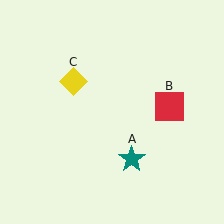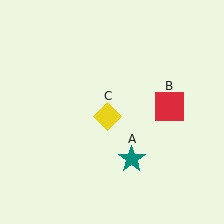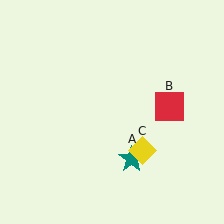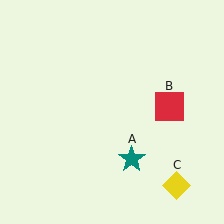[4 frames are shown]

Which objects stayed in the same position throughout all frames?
Teal star (object A) and red square (object B) remained stationary.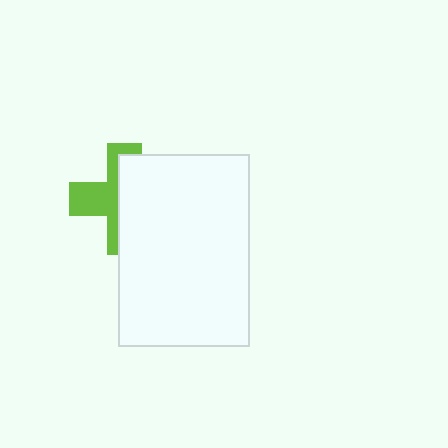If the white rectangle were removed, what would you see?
You would see the complete lime cross.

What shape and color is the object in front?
The object in front is a white rectangle.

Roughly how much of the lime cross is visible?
A small part of it is visible (roughly 41%).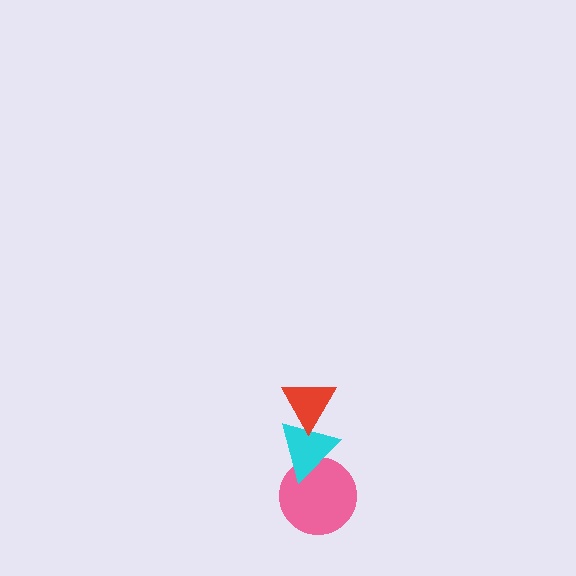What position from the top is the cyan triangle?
The cyan triangle is 2nd from the top.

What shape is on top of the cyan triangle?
The red triangle is on top of the cyan triangle.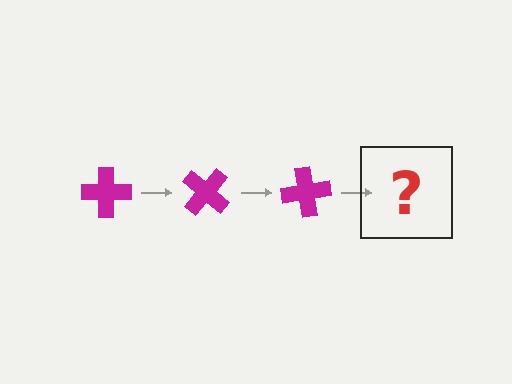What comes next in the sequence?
The next element should be a magenta cross rotated 120 degrees.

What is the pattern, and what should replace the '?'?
The pattern is that the cross rotates 40 degrees each step. The '?' should be a magenta cross rotated 120 degrees.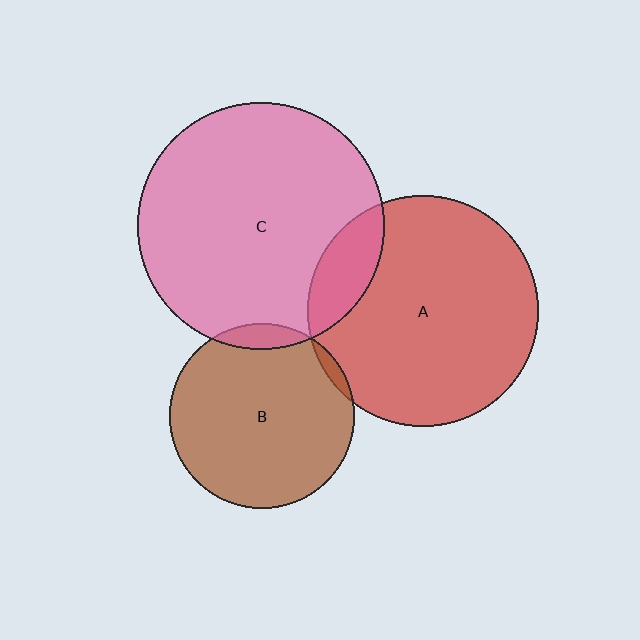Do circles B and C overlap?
Yes.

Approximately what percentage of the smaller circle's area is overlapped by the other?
Approximately 5%.